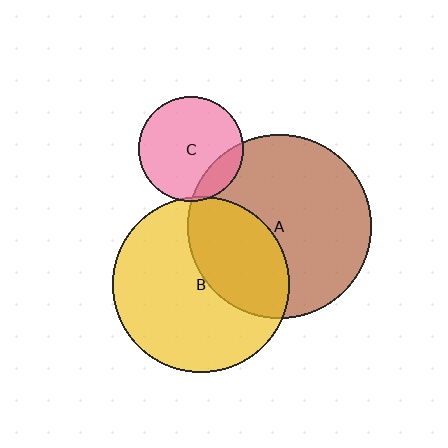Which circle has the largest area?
Circle A (brown).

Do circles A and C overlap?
Yes.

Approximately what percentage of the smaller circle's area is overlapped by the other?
Approximately 15%.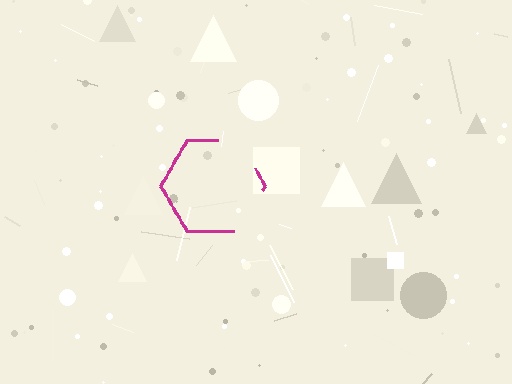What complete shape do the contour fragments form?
The contour fragments form a hexagon.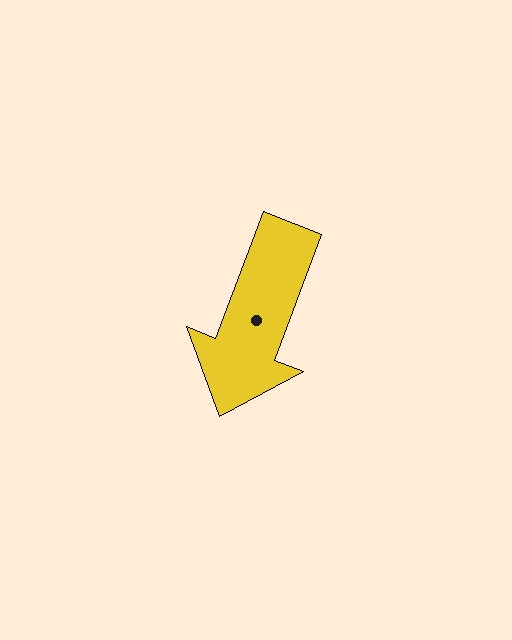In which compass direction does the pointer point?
South.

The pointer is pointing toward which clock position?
Roughly 7 o'clock.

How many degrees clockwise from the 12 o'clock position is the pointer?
Approximately 201 degrees.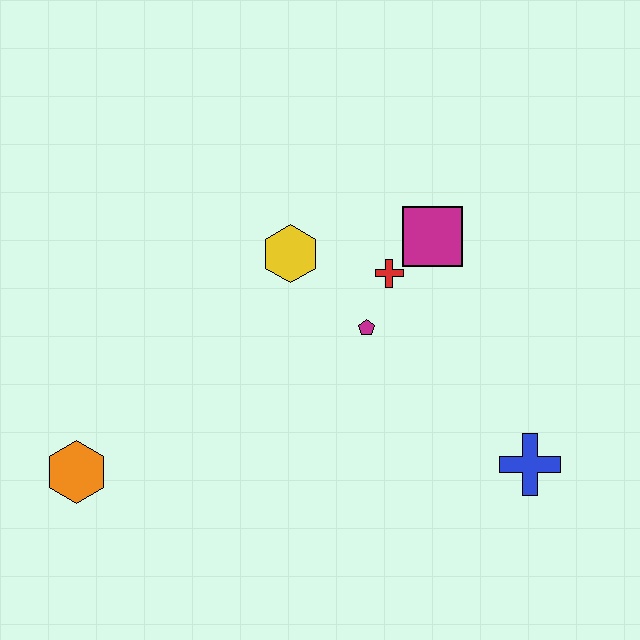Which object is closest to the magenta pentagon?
The red cross is closest to the magenta pentagon.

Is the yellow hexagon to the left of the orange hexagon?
No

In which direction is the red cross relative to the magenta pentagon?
The red cross is above the magenta pentagon.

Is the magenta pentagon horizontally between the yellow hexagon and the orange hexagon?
No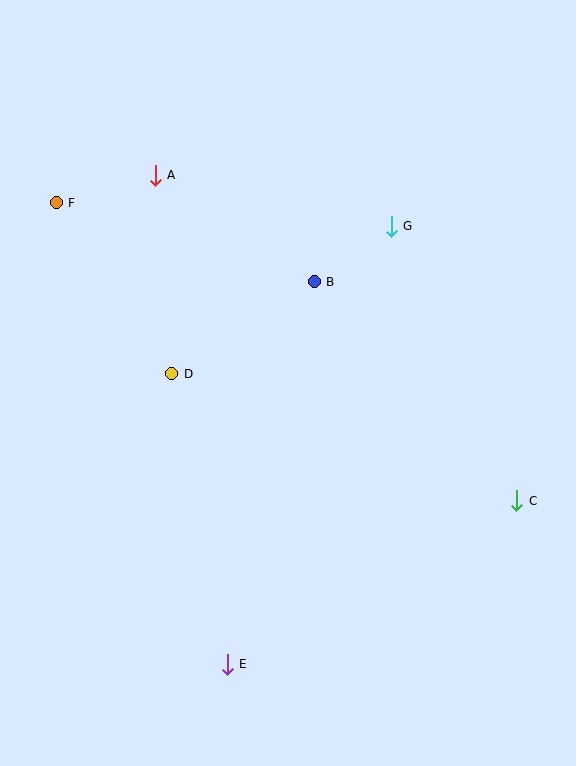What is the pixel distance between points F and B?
The distance between F and B is 270 pixels.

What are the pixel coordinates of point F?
Point F is at (56, 203).